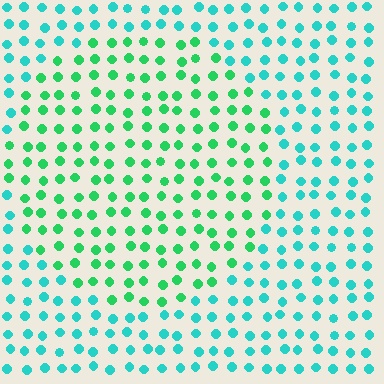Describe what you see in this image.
The image is filled with small cyan elements in a uniform arrangement. A circle-shaped region is visible where the elements are tinted to a slightly different hue, forming a subtle color boundary.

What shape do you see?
I see a circle.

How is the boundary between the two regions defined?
The boundary is defined purely by a slight shift in hue (about 36 degrees). Spacing, size, and orientation are identical on both sides.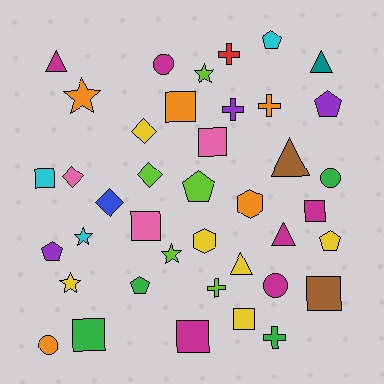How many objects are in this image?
There are 40 objects.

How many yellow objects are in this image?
There are 6 yellow objects.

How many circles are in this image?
There are 4 circles.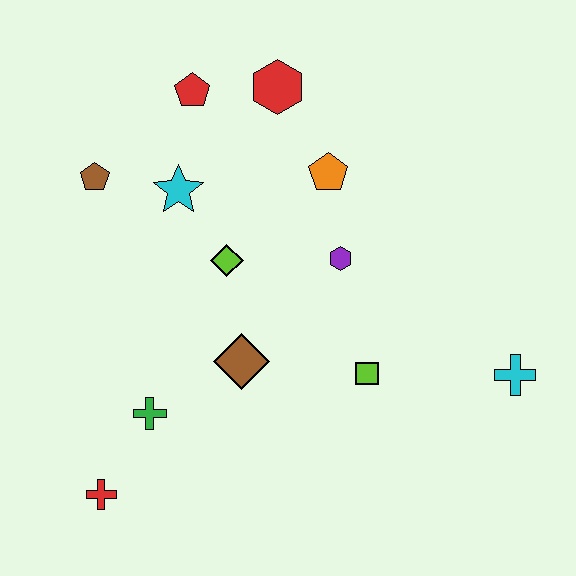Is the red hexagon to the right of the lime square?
No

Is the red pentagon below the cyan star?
No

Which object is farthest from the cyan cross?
The brown pentagon is farthest from the cyan cross.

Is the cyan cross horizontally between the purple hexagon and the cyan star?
No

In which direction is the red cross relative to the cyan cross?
The red cross is to the left of the cyan cross.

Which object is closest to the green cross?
The red cross is closest to the green cross.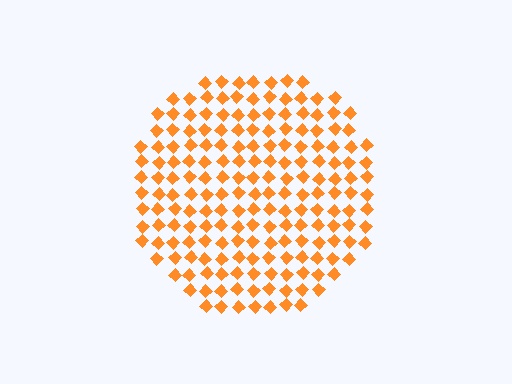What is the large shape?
The large shape is a circle.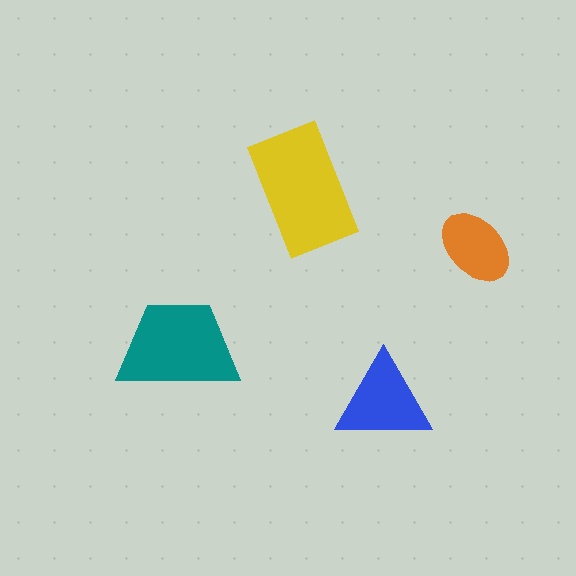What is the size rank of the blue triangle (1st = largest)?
3rd.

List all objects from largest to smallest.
The yellow rectangle, the teal trapezoid, the blue triangle, the orange ellipse.